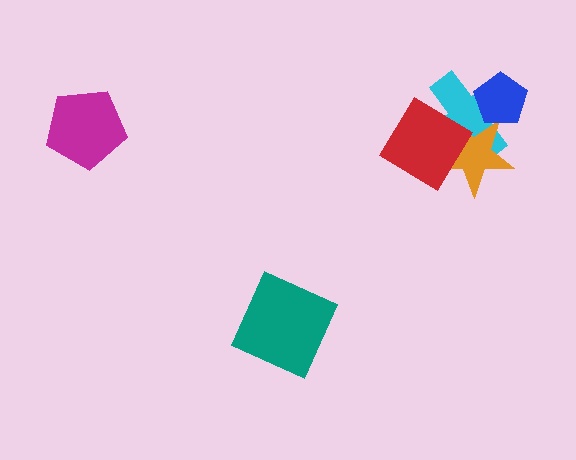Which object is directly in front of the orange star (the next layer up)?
The blue pentagon is directly in front of the orange star.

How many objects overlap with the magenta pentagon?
0 objects overlap with the magenta pentagon.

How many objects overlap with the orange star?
3 objects overlap with the orange star.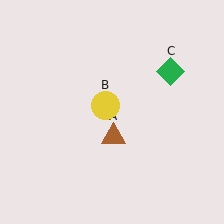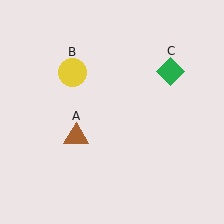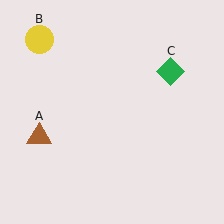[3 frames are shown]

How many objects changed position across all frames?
2 objects changed position: brown triangle (object A), yellow circle (object B).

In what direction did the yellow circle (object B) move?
The yellow circle (object B) moved up and to the left.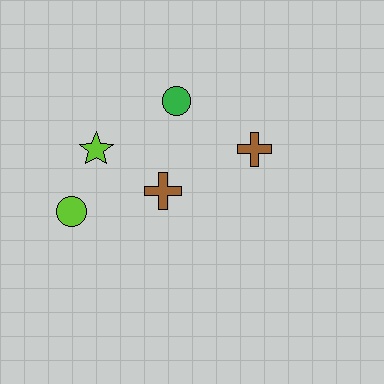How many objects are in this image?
There are 5 objects.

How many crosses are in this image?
There are 2 crosses.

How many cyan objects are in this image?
There are no cyan objects.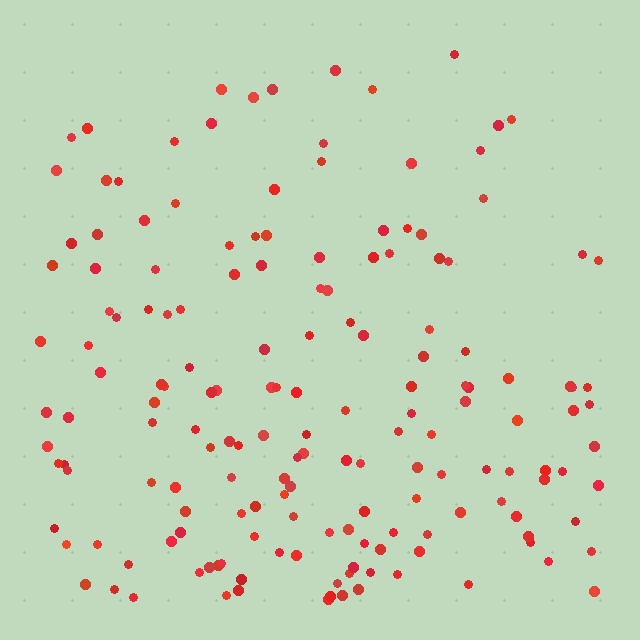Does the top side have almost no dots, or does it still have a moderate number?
Still a moderate number, just noticeably fewer than the bottom.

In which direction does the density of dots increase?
From top to bottom, with the bottom side densest.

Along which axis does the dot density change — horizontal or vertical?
Vertical.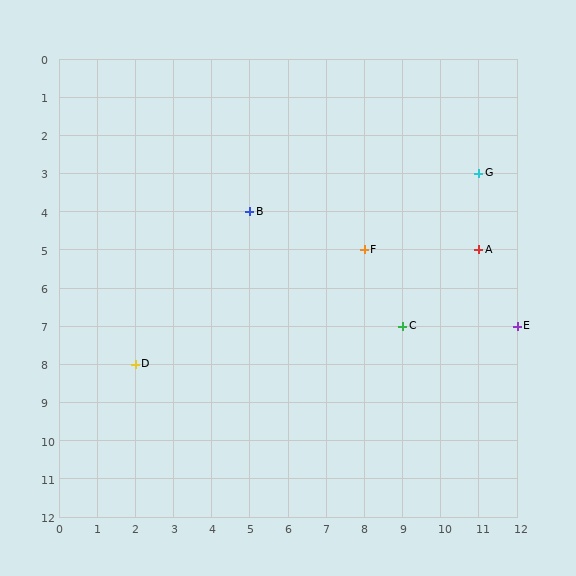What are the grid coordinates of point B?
Point B is at grid coordinates (5, 4).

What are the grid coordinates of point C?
Point C is at grid coordinates (9, 7).